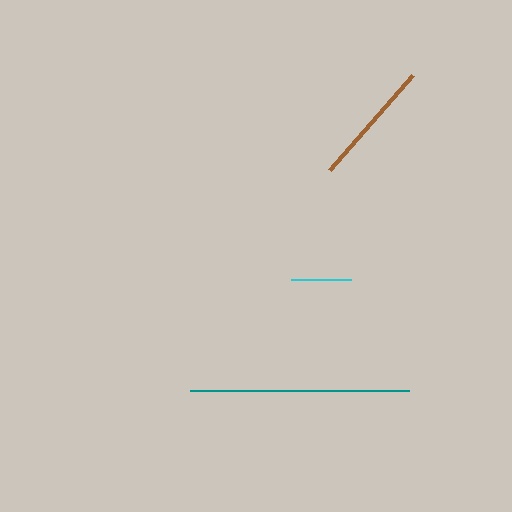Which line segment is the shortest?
The cyan line is the shortest at approximately 60 pixels.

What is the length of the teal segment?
The teal segment is approximately 219 pixels long.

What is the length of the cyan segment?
The cyan segment is approximately 60 pixels long.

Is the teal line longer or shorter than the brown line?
The teal line is longer than the brown line.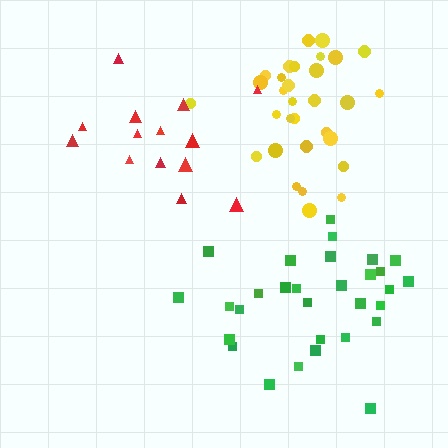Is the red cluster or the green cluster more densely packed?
Green.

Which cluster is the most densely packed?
Yellow.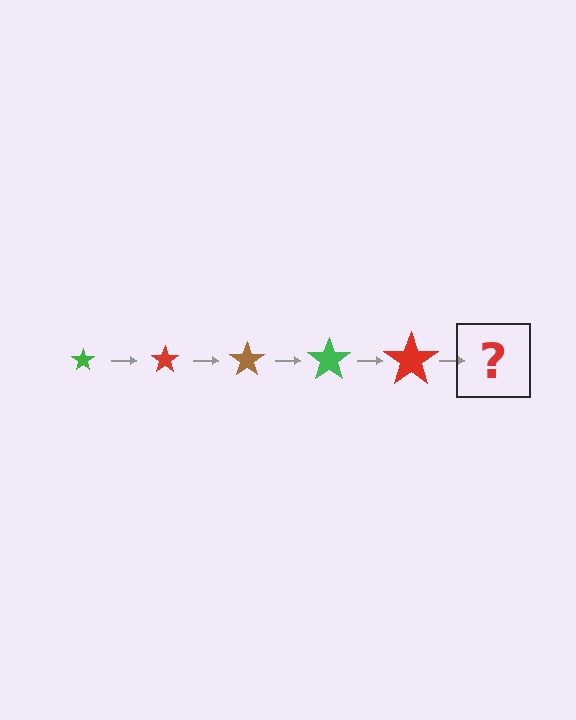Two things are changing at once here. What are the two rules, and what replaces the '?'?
The two rules are that the star grows larger each step and the color cycles through green, red, and brown. The '?' should be a brown star, larger than the previous one.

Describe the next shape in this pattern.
It should be a brown star, larger than the previous one.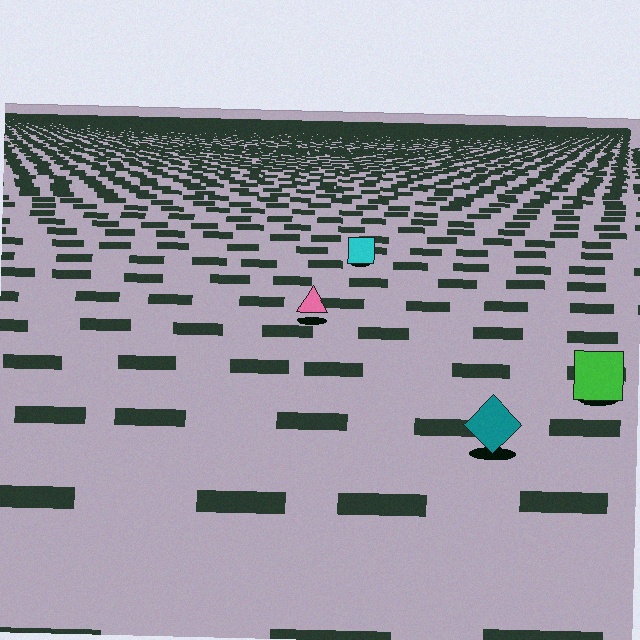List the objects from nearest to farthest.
From nearest to farthest: the teal diamond, the green square, the pink triangle, the cyan square.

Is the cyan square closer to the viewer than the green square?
No. The green square is closer — you can tell from the texture gradient: the ground texture is coarser near it.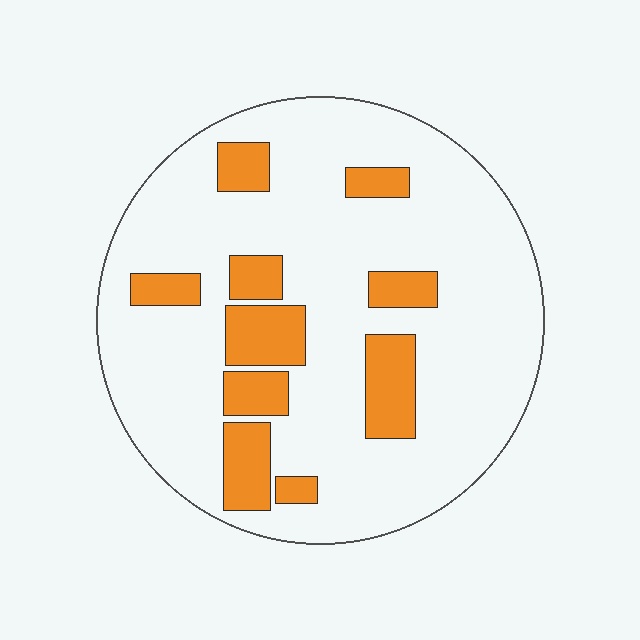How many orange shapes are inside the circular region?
10.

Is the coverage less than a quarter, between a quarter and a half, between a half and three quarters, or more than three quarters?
Less than a quarter.